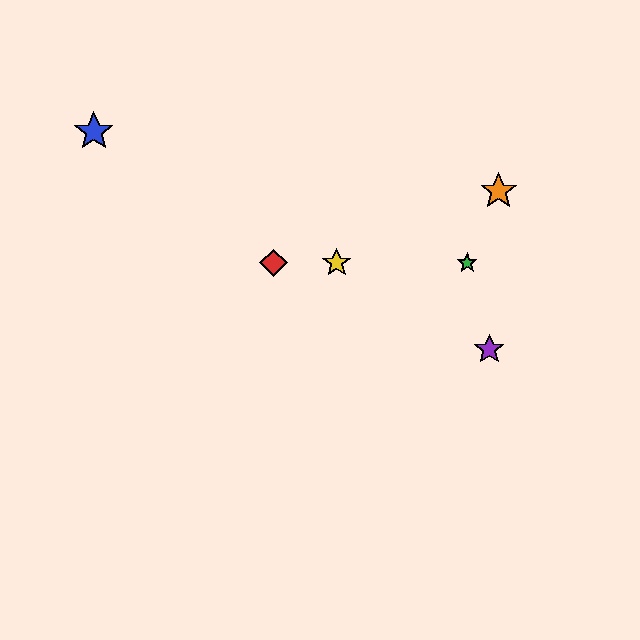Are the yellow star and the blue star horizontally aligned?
No, the yellow star is at y≈263 and the blue star is at y≈132.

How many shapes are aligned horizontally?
3 shapes (the red diamond, the green star, the yellow star) are aligned horizontally.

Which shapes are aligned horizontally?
The red diamond, the green star, the yellow star are aligned horizontally.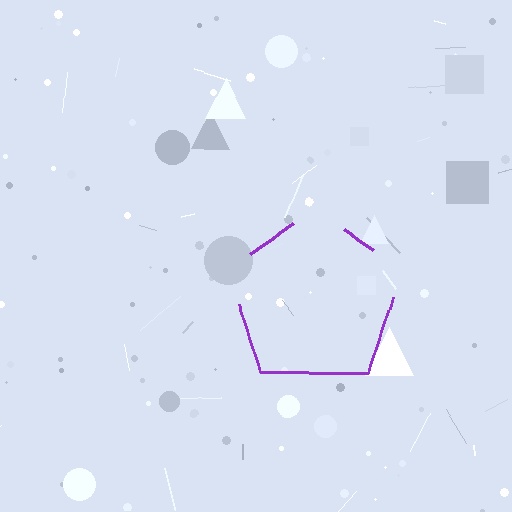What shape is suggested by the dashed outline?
The dashed outline suggests a pentagon.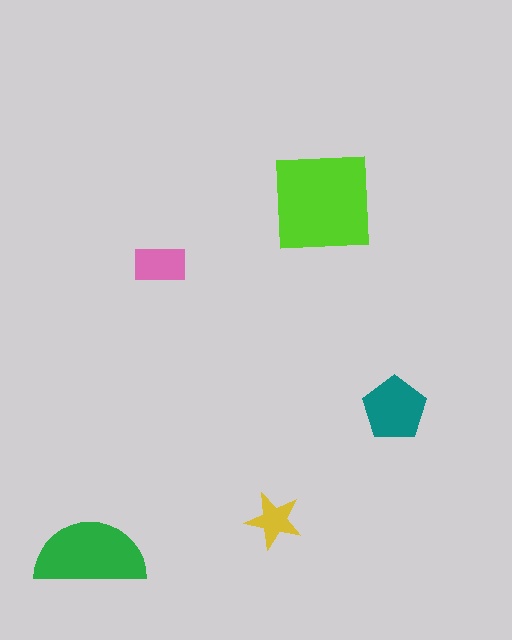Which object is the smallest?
The yellow star.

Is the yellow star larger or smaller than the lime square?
Smaller.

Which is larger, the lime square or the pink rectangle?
The lime square.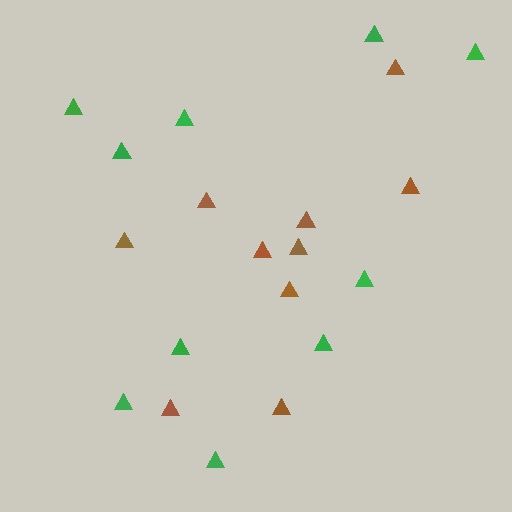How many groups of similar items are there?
There are 2 groups: one group of brown triangles (10) and one group of green triangles (10).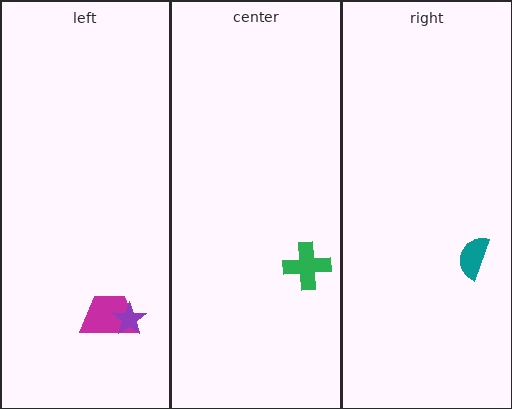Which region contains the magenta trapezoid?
The left region.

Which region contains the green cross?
The center region.